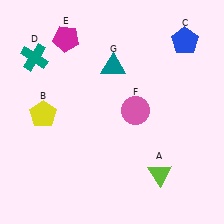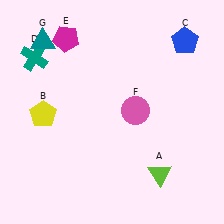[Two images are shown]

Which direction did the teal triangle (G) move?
The teal triangle (G) moved left.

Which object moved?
The teal triangle (G) moved left.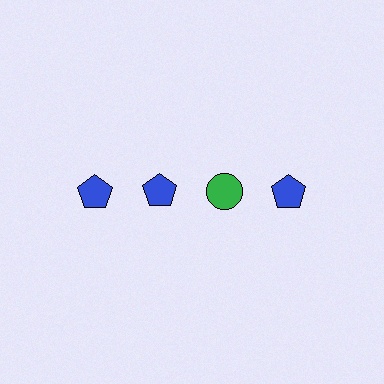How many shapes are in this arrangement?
There are 4 shapes arranged in a grid pattern.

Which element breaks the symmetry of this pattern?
The green circle in the top row, center column breaks the symmetry. All other shapes are blue pentagons.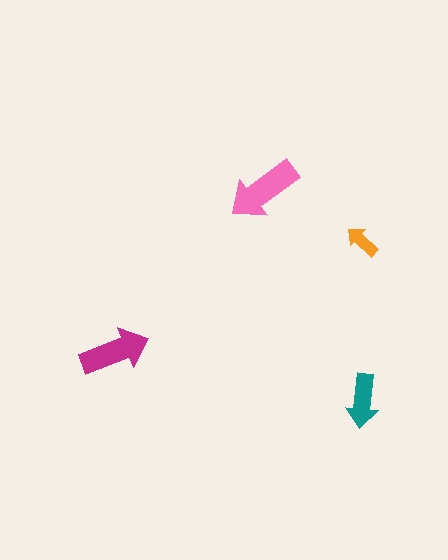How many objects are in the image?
There are 4 objects in the image.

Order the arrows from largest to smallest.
the pink one, the magenta one, the teal one, the orange one.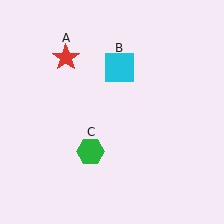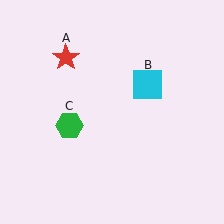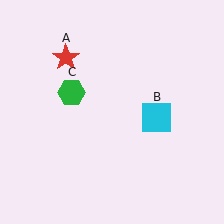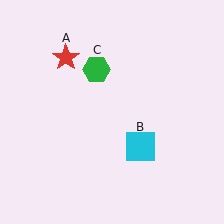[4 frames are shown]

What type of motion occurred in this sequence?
The cyan square (object B), green hexagon (object C) rotated clockwise around the center of the scene.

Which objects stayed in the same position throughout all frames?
Red star (object A) remained stationary.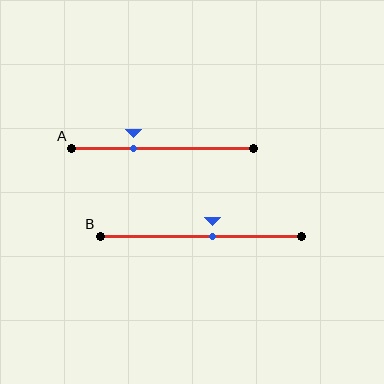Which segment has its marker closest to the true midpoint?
Segment B has its marker closest to the true midpoint.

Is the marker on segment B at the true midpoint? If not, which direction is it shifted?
No, the marker on segment B is shifted to the right by about 6% of the segment length.